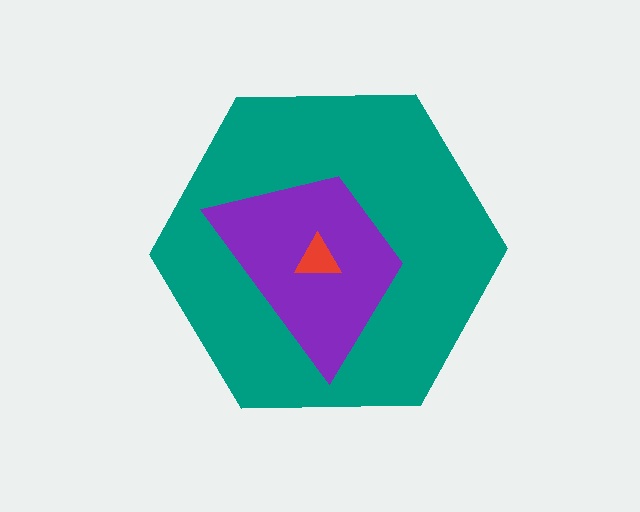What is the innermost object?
The red triangle.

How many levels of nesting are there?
3.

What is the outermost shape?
The teal hexagon.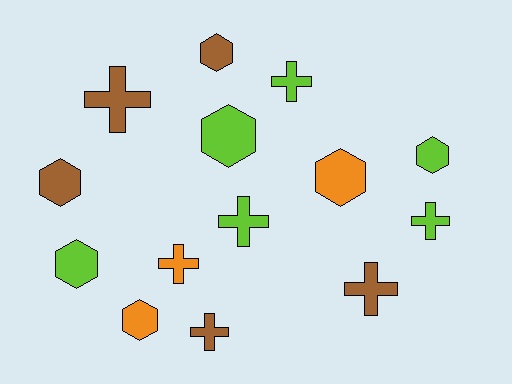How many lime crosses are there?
There are 3 lime crosses.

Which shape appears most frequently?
Cross, with 7 objects.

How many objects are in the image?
There are 14 objects.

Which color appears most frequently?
Lime, with 6 objects.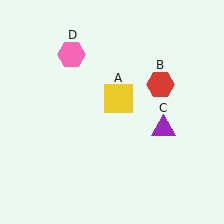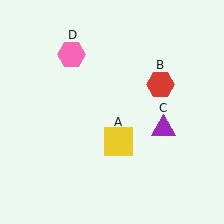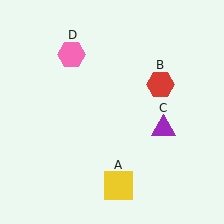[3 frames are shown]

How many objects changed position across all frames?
1 object changed position: yellow square (object A).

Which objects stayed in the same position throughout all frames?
Red hexagon (object B) and purple triangle (object C) and pink hexagon (object D) remained stationary.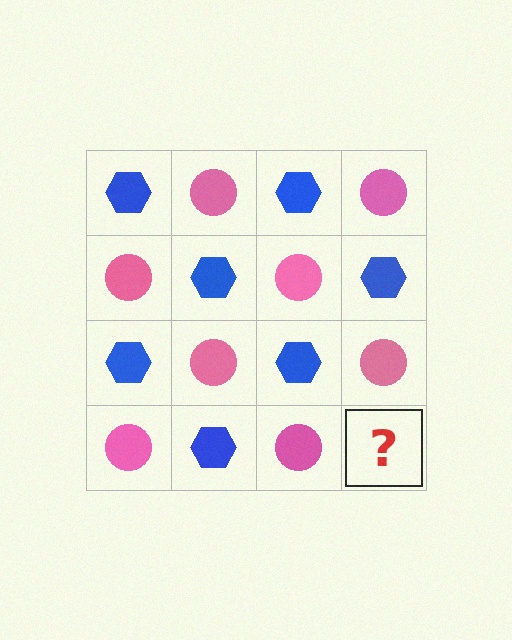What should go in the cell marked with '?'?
The missing cell should contain a blue hexagon.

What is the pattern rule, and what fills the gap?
The rule is that it alternates blue hexagon and pink circle in a checkerboard pattern. The gap should be filled with a blue hexagon.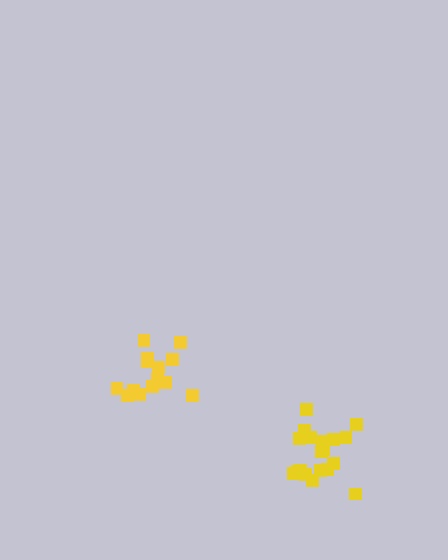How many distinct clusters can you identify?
There are 2 distinct clusters.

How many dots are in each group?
Group 1: 19 dots, Group 2: 14 dots (33 total).